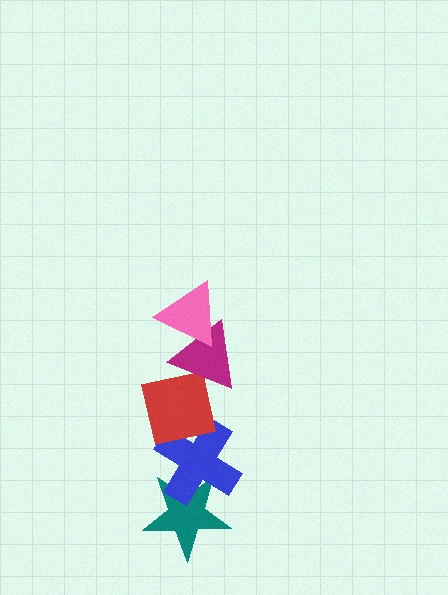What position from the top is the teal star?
The teal star is 5th from the top.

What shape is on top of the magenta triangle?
The pink triangle is on top of the magenta triangle.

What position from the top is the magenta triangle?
The magenta triangle is 2nd from the top.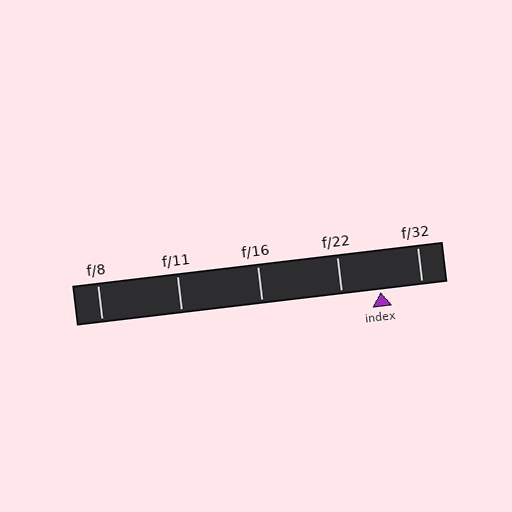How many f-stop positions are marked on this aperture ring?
There are 5 f-stop positions marked.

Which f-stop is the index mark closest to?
The index mark is closest to f/22.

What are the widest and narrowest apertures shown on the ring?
The widest aperture shown is f/8 and the narrowest is f/32.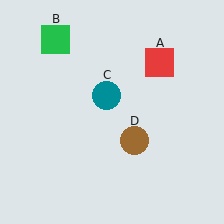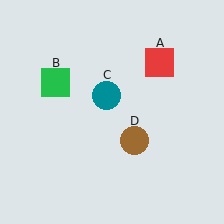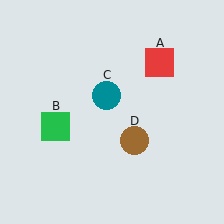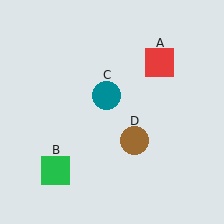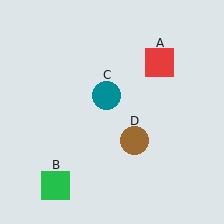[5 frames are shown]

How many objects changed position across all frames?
1 object changed position: green square (object B).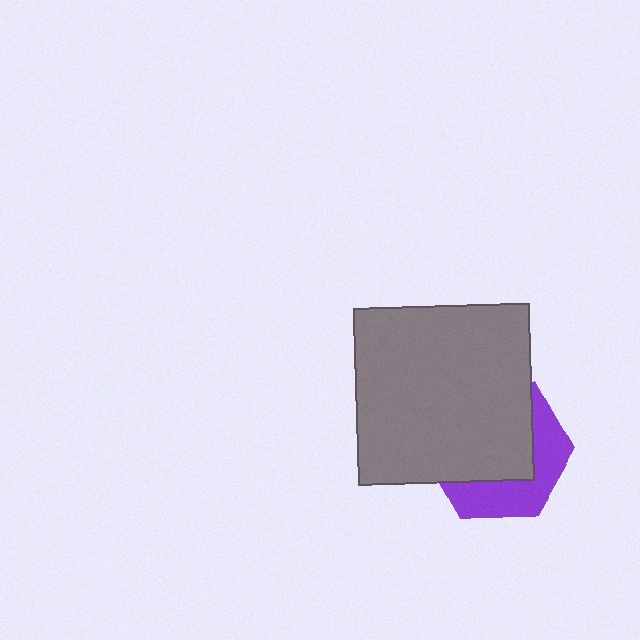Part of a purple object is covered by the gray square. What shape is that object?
It is a hexagon.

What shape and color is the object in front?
The object in front is a gray square.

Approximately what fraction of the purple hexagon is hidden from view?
Roughly 62% of the purple hexagon is hidden behind the gray square.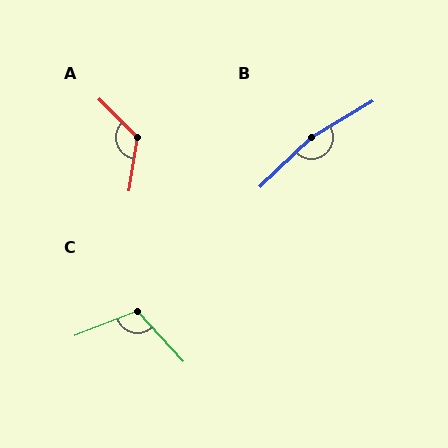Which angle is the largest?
B, at approximately 167 degrees.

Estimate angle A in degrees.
Approximately 126 degrees.